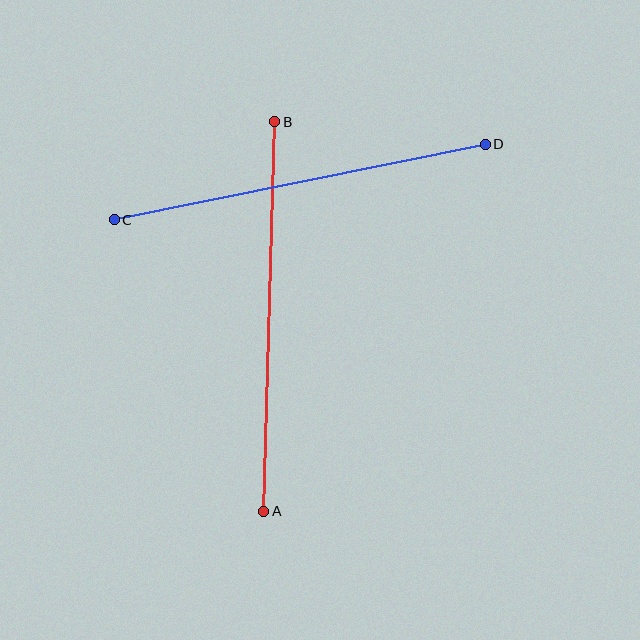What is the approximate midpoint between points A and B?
The midpoint is at approximately (269, 317) pixels.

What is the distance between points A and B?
The distance is approximately 390 pixels.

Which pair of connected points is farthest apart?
Points A and B are farthest apart.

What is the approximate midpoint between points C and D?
The midpoint is at approximately (300, 182) pixels.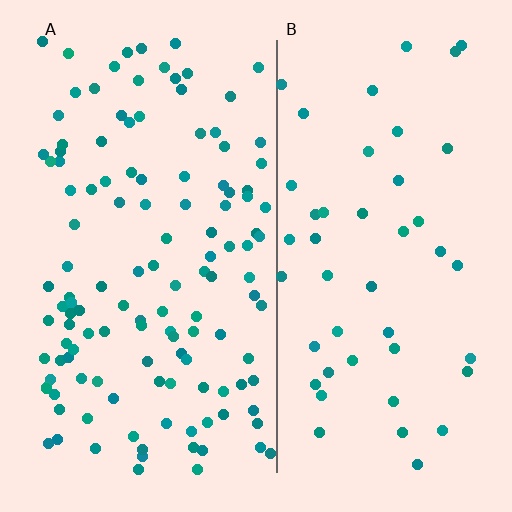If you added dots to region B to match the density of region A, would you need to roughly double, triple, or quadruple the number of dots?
Approximately triple.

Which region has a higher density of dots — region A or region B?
A (the left).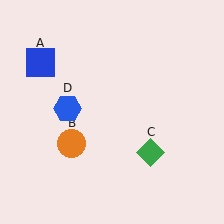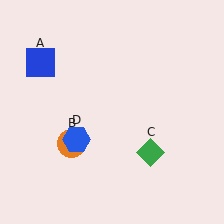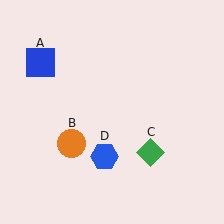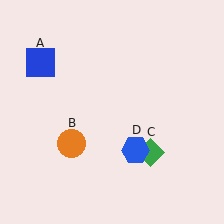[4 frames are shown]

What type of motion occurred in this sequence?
The blue hexagon (object D) rotated counterclockwise around the center of the scene.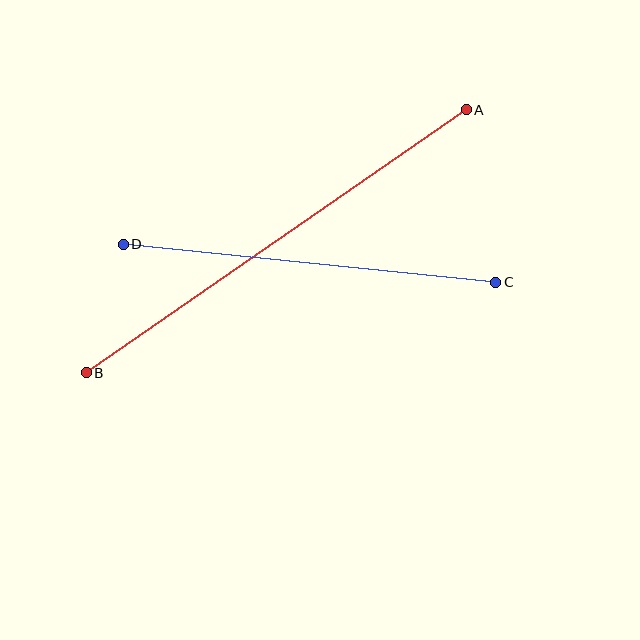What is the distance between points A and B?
The distance is approximately 462 pixels.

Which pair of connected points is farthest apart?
Points A and B are farthest apart.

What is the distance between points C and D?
The distance is approximately 374 pixels.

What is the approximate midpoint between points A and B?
The midpoint is at approximately (276, 241) pixels.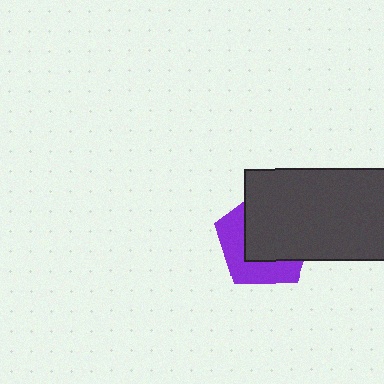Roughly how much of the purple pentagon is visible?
A small part of it is visible (roughly 40%).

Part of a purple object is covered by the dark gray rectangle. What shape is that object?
It is a pentagon.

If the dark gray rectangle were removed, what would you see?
You would see the complete purple pentagon.